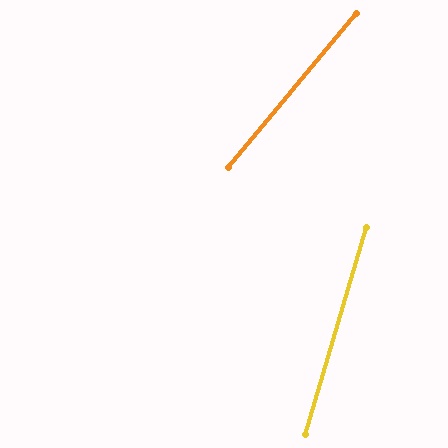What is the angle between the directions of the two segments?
Approximately 23 degrees.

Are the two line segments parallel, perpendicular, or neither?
Neither parallel nor perpendicular — they differ by about 23°.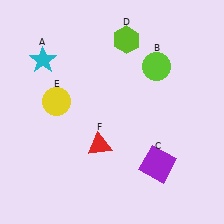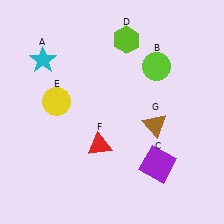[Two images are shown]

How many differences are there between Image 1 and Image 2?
There is 1 difference between the two images.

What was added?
A brown triangle (G) was added in Image 2.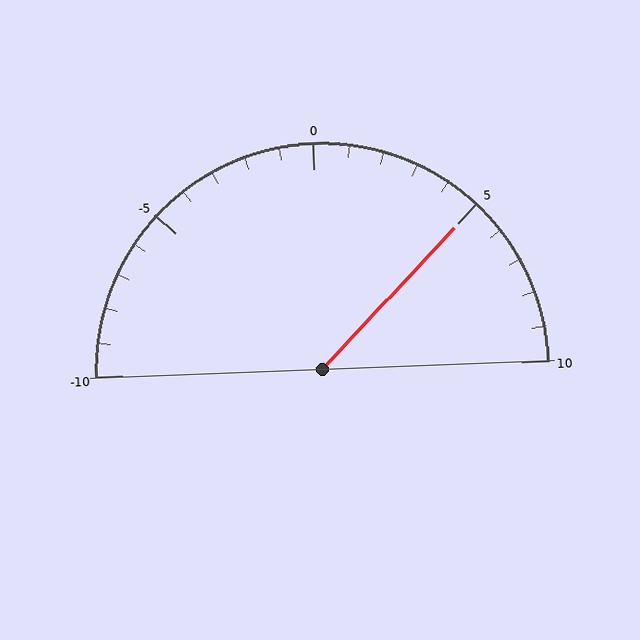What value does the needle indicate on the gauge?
The needle indicates approximately 5.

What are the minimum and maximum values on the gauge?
The gauge ranges from -10 to 10.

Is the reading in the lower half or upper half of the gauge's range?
The reading is in the upper half of the range (-10 to 10).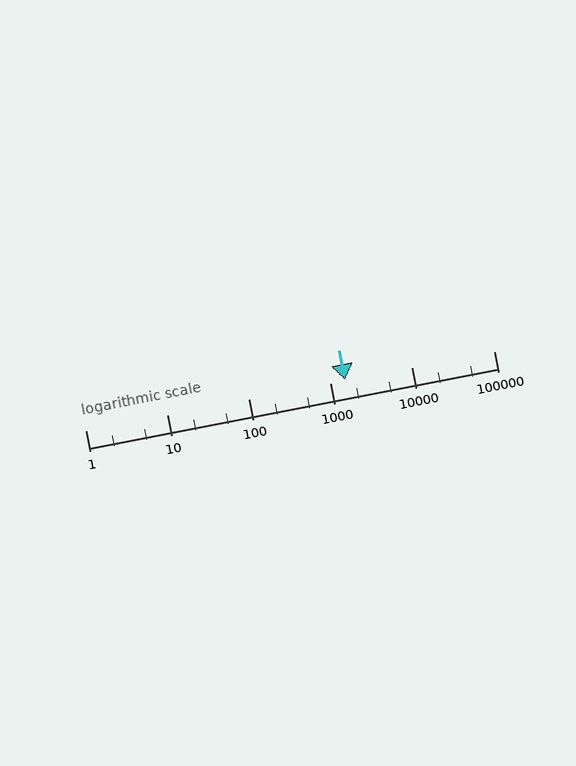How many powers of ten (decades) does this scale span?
The scale spans 5 decades, from 1 to 100000.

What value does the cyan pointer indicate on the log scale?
The pointer indicates approximately 1500.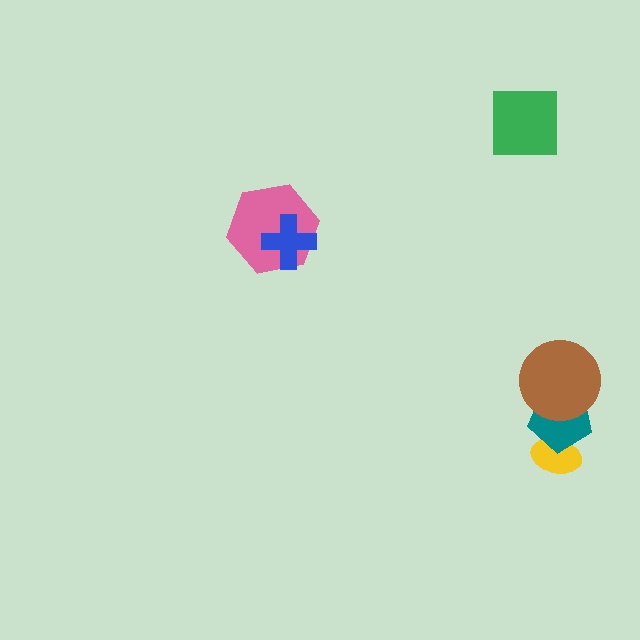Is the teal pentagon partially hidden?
Yes, it is partially covered by another shape.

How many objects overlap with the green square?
0 objects overlap with the green square.